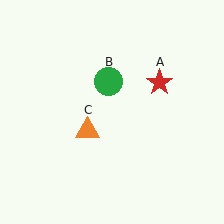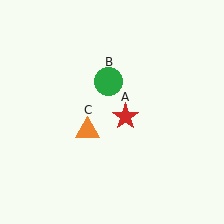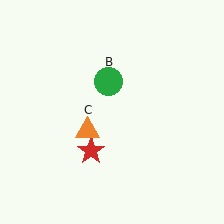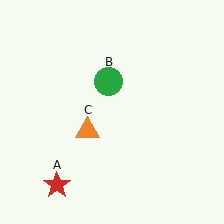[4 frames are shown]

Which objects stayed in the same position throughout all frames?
Green circle (object B) and orange triangle (object C) remained stationary.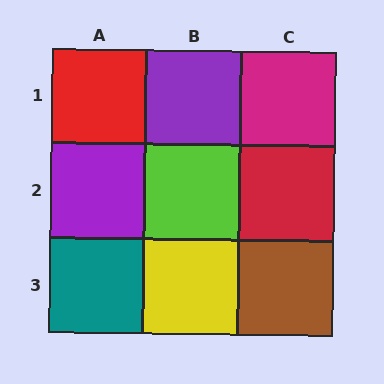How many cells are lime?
1 cell is lime.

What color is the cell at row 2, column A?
Purple.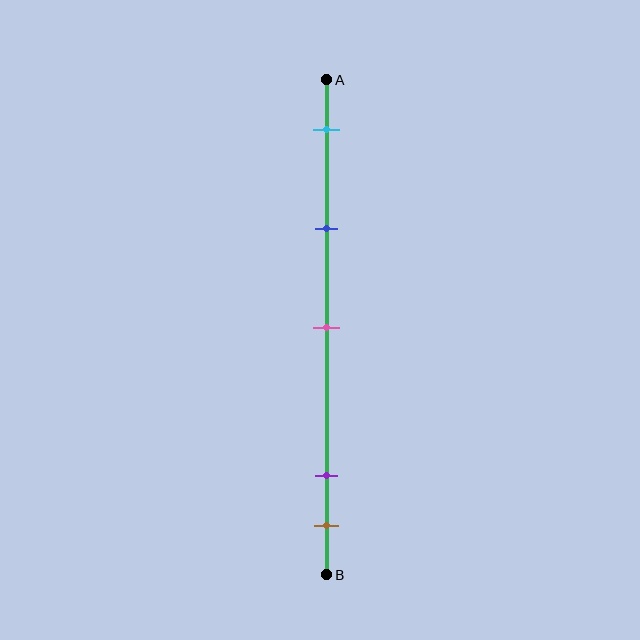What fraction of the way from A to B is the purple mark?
The purple mark is approximately 80% (0.8) of the way from A to B.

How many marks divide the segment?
There are 5 marks dividing the segment.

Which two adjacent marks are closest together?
The purple and brown marks are the closest adjacent pair.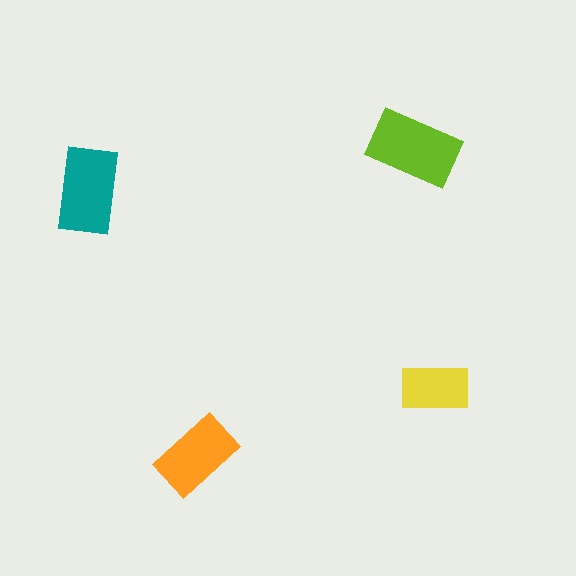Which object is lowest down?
The orange rectangle is bottommost.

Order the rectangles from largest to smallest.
the lime one, the teal one, the orange one, the yellow one.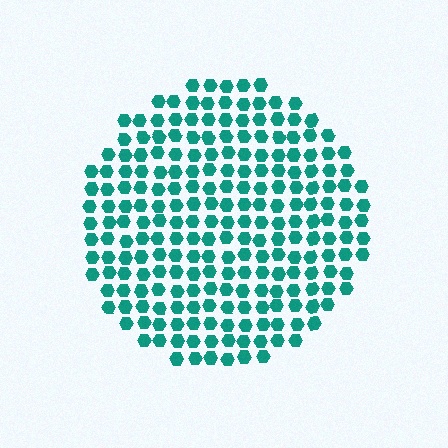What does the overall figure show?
The overall figure shows a circle.